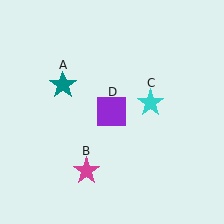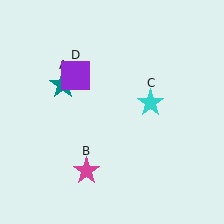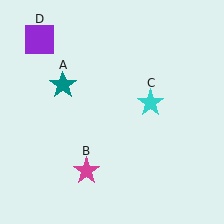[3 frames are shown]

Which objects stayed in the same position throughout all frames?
Teal star (object A) and magenta star (object B) and cyan star (object C) remained stationary.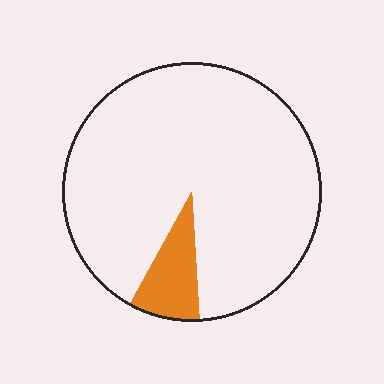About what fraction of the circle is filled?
About one tenth (1/10).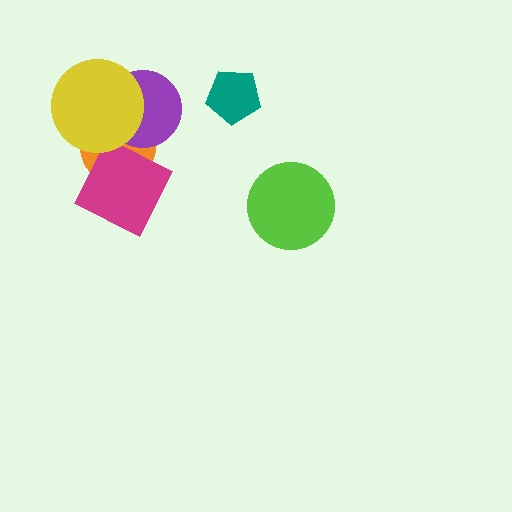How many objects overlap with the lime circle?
0 objects overlap with the lime circle.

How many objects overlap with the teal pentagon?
0 objects overlap with the teal pentagon.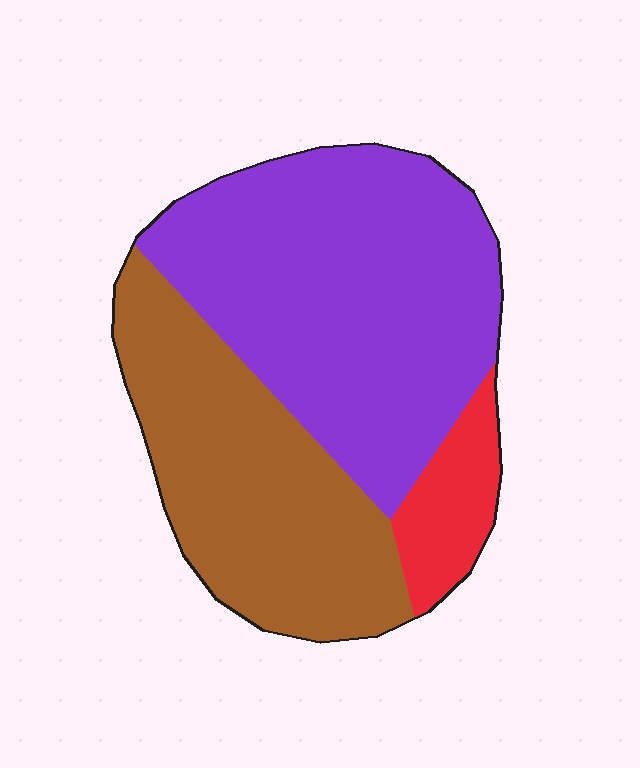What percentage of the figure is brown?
Brown takes up about three eighths (3/8) of the figure.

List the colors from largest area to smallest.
From largest to smallest: purple, brown, red.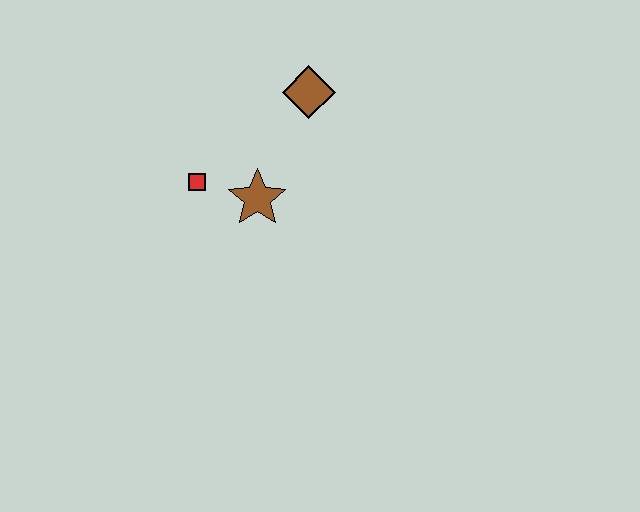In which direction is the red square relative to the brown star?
The red square is to the left of the brown star.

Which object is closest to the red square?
The brown star is closest to the red square.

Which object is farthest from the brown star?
The brown diamond is farthest from the brown star.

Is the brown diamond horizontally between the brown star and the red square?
No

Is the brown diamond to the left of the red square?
No